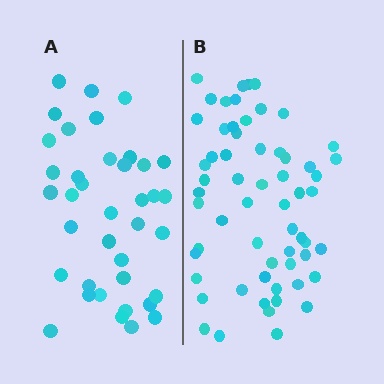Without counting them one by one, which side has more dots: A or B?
Region B (the right region) has more dots.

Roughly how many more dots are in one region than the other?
Region B has approximately 20 more dots than region A.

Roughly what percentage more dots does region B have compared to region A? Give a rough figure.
About 60% more.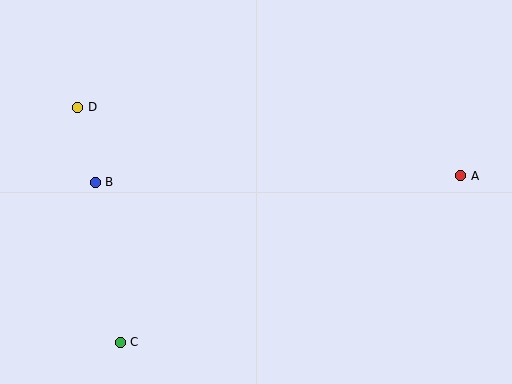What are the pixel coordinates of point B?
Point B is at (95, 182).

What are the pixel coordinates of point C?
Point C is at (120, 342).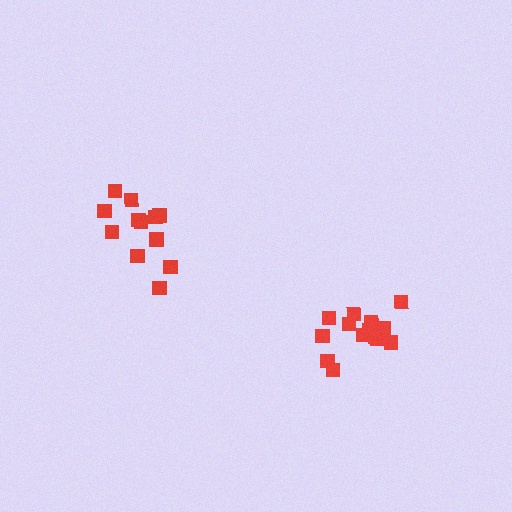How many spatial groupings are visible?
There are 2 spatial groupings.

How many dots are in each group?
Group 1: 15 dots, Group 2: 12 dots (27 total).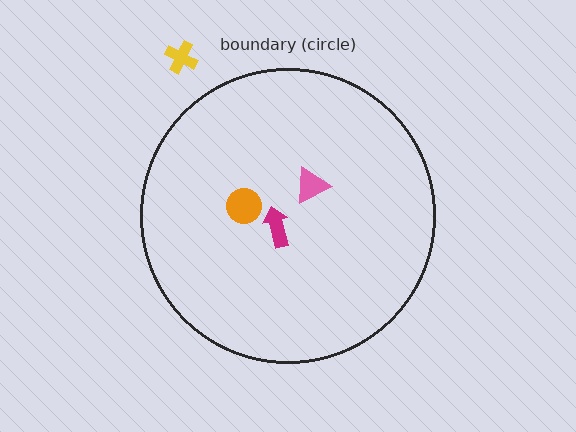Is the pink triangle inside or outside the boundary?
Inside.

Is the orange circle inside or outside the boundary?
Inside.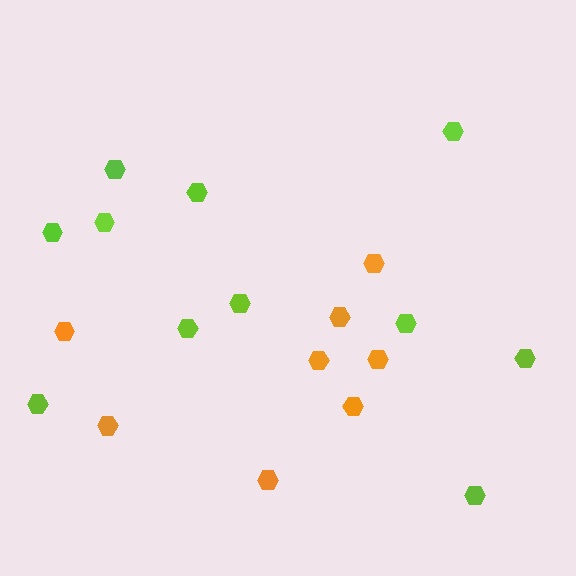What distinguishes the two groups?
There are 2 groups: one group of lime hexagons (11) and one group of orange hexagons (8).